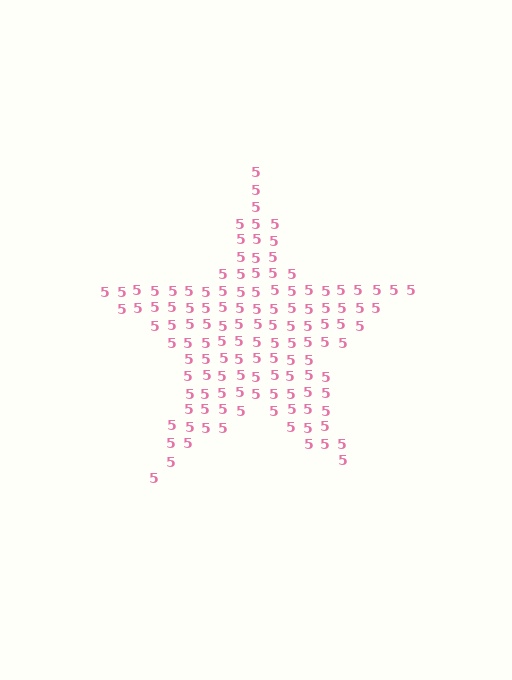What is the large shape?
The large shape is a star.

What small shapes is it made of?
It is made of small digit 5's.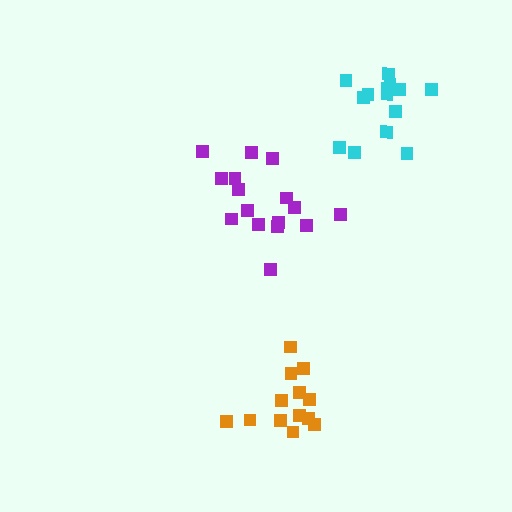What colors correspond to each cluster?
The clusters are colored: purple, orange, cyan.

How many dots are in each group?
Group 1: 16 dots, Group 2: 13 dots, Group 3: 14 dots (43 total).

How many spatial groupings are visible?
There are 3 spatial groupings.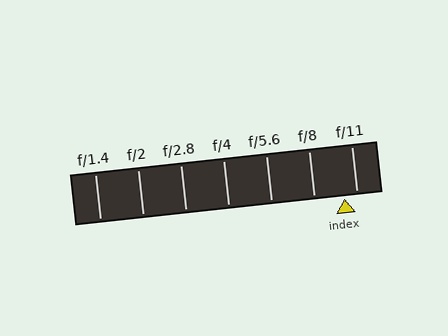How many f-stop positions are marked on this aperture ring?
There are 7 f-stop positions marked.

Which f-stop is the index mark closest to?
The index mark is closest to f/11.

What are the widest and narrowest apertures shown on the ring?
The widest aperture shown is f/1.4 and the narrowest is f/11.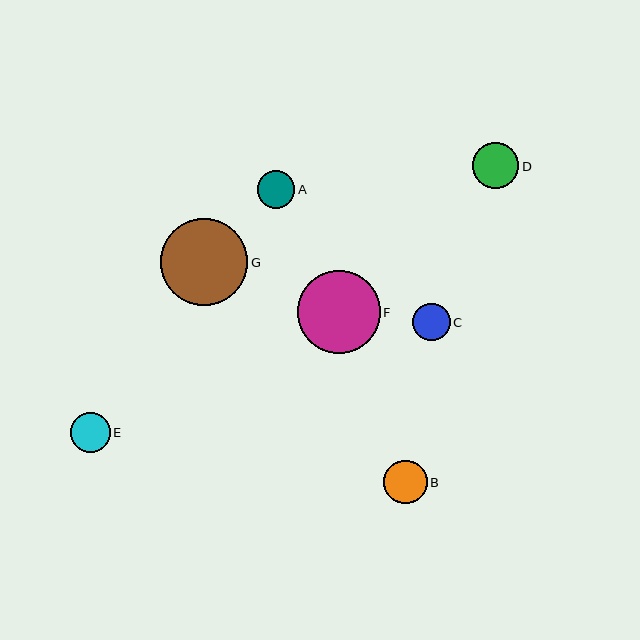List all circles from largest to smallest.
From largest to smallest: G, F, D, B, E, A, C.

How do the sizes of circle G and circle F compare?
Circle G and circle F are approximately the same size.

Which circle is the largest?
Circle G is the largest with a size of approximately 87 pixels.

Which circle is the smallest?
Circle C is the smallest with a size of approximately 37 pixels.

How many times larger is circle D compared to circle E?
Circle D is approximately 1.1 times the size of circle E.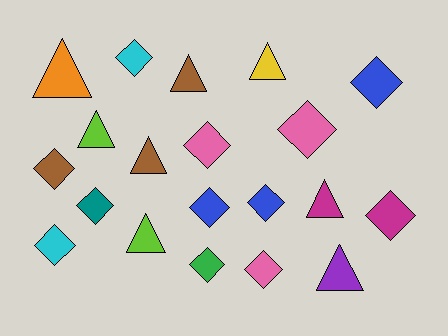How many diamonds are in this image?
There are 12 diamonds.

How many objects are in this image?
There are 20 objects.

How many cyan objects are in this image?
There are 2 cyan objects.